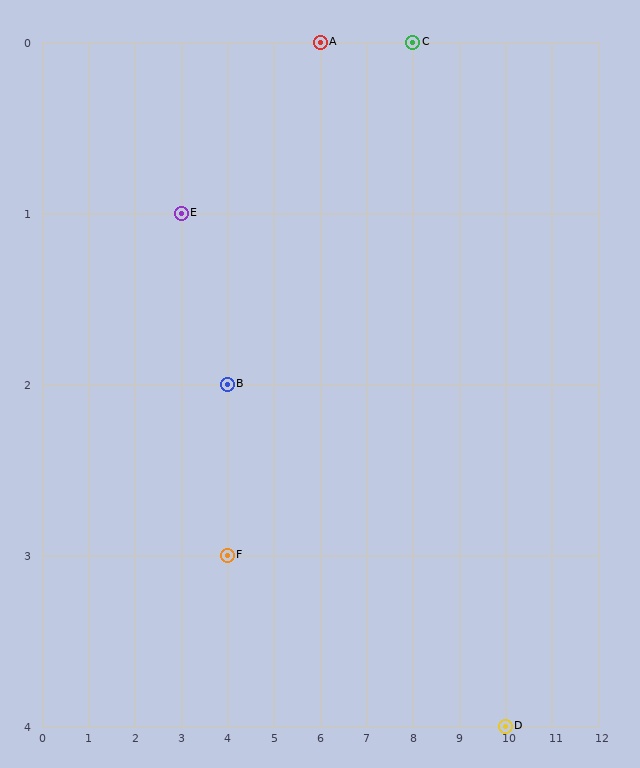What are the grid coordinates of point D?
Point D is at grid coordinates (10, 4).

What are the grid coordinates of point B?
Point B is at grid coordinates (4, 2).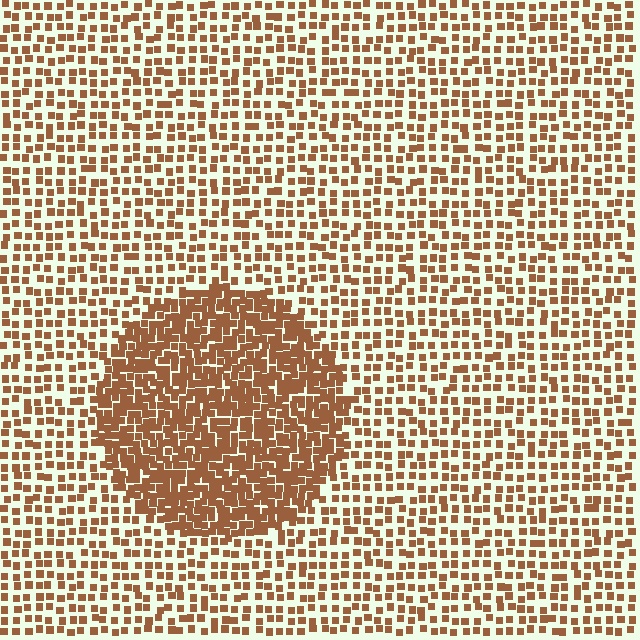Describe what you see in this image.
The image contains small brown elements arranged at two different densities. A circle-shaped region is visible where the elements are more densely packed than the surrounding area.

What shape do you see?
I see a circle.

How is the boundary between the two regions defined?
The boundary is defined by a change in element density (approximately 2.2x ratio). All elements are the same color, size, and shape.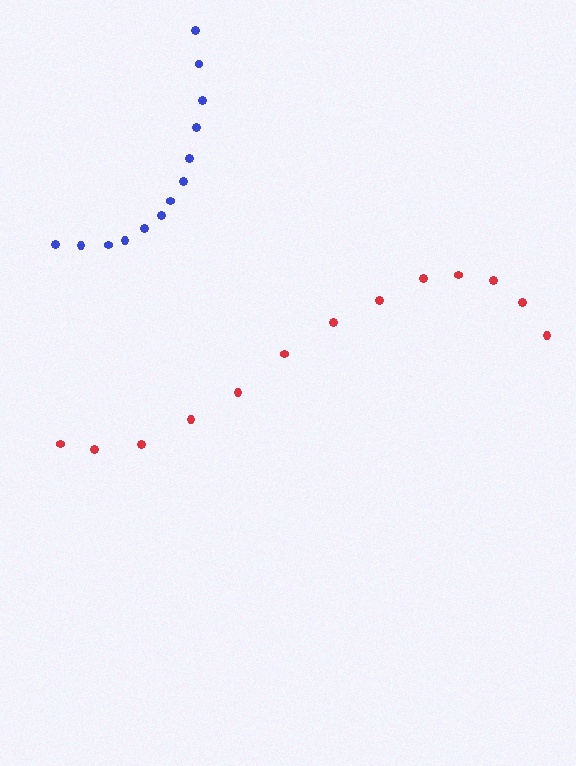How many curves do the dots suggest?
There are 2 distinct paths.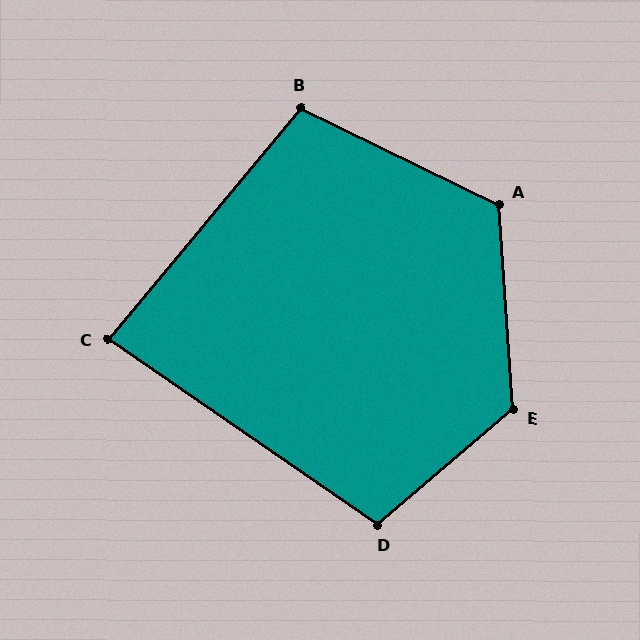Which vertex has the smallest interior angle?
C, at approximately 85 degrees.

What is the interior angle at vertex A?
Approximately 120 degrees (obtuse).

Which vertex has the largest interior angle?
E, at approximately 126 degrees.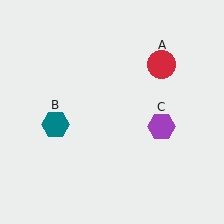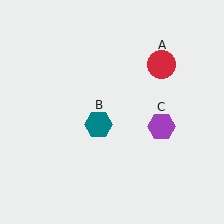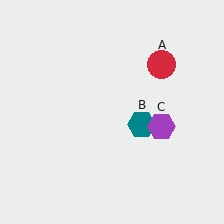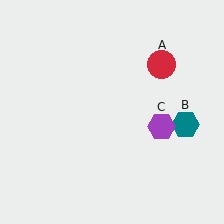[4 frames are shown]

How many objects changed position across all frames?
1 object changed position: teal hexagon (object B).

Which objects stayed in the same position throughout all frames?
Red circle (object A) and purple hexagon (object C) remained stationary.